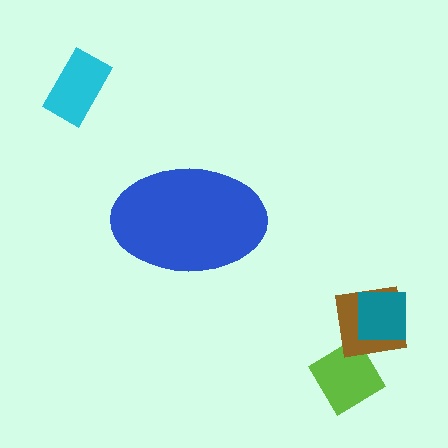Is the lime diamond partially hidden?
No, the lime diamond is fully visible.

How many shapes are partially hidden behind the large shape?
0 shapes are partially hidden.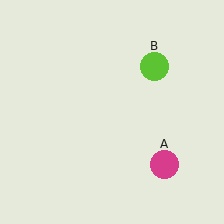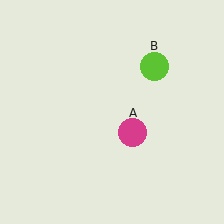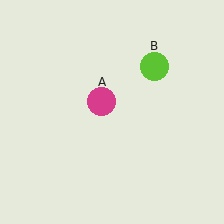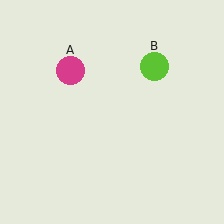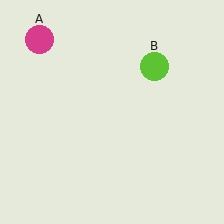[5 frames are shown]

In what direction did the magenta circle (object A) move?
The magenta circle (object A) moved up and to the left.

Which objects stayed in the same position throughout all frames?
Lime circle (object B) remained stationary.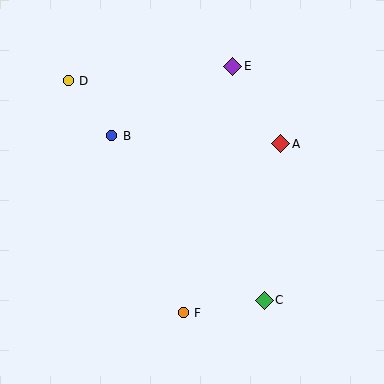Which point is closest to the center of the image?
Point B at (112, 136) is closest to the center.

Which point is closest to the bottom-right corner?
Point C is closest to the bottom-right corner.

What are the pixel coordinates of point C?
Point C is at (264, 300).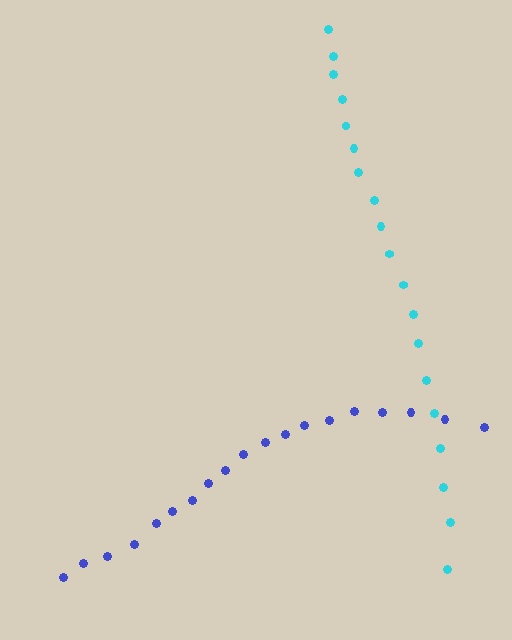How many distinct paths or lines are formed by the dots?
There are 2 distinct paths.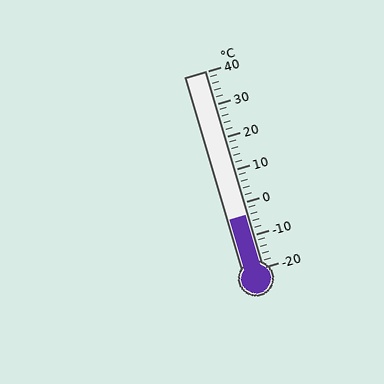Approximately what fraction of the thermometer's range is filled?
The thermometer is filled to approximately 25% of its range.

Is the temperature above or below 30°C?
The temperature is below 30°C.